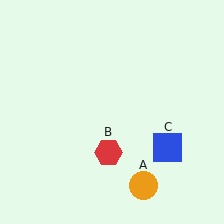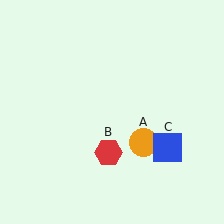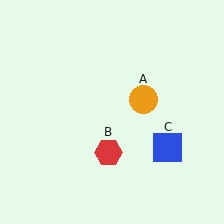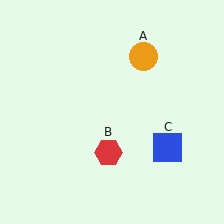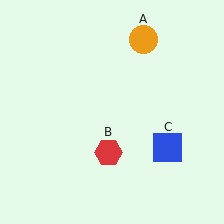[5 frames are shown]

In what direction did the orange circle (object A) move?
The orange circle (object A) moved up.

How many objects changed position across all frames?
1 object changed position: orange circle (object A).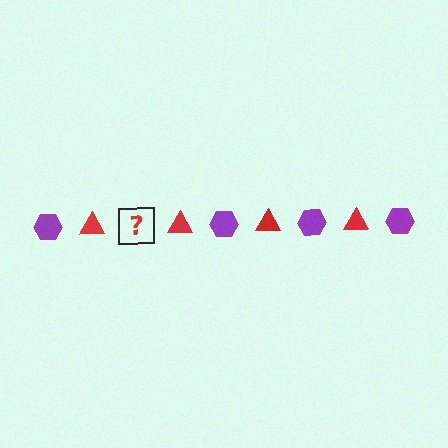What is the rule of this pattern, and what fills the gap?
The rule is that the pattern alternates between purple hexagon and red triangle. The gap should be filled with a purple hexagon.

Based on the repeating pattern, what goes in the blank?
The blank should be a purple hexagon.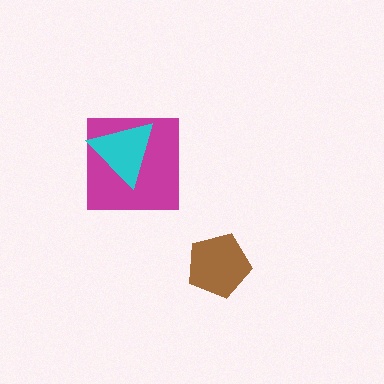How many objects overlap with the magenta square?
1 object overlaps with the magenta square.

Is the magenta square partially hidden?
Yes, it is partially covered by another shape.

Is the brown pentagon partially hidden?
No, no other shape covers it.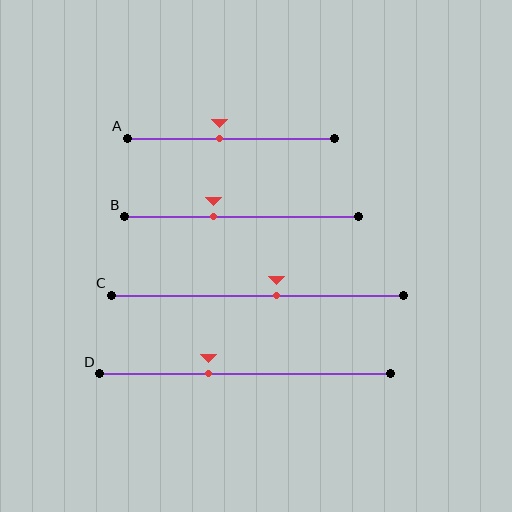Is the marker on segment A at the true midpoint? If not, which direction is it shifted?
No, the marker on segment A is shifted to the left by about 6% of the segment length.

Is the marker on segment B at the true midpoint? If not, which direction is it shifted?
No, the marker on segment B is shifted to the left by about 12% of the segment length.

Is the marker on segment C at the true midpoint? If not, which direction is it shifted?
No, the marker on segment C is shifted to the right by about 7% of the segment length.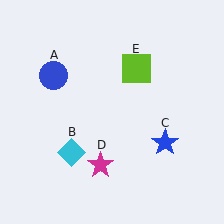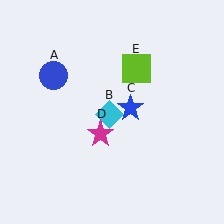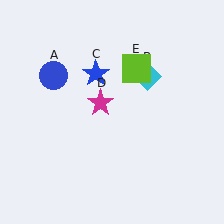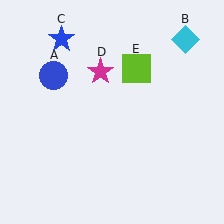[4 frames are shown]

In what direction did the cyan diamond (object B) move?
The cyan diamond (object B) moved up and to the right.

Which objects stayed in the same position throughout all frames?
Blue circle (object A) and lime square (object E) remained stationary.